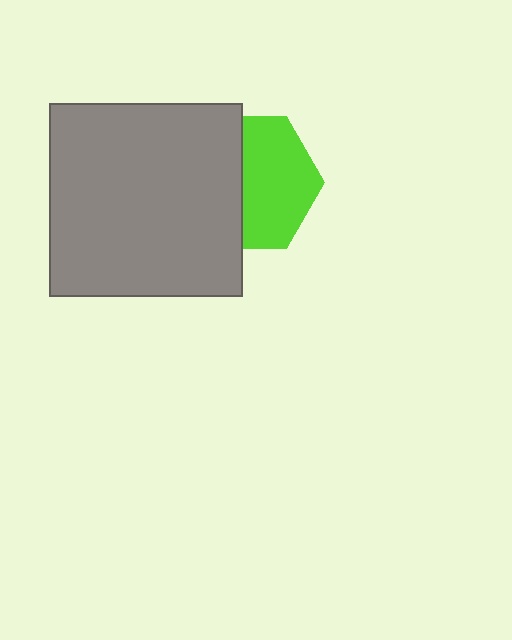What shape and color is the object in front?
The object in front is a gray square.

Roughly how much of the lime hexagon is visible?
About half of it is visible (roughly 54%).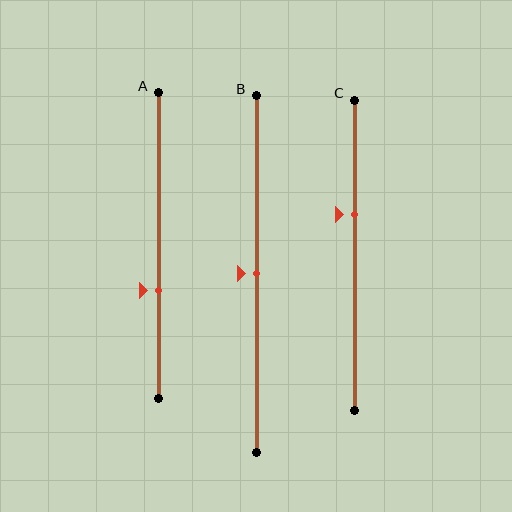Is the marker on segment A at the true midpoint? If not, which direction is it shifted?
No, the marker on segment A is shifted downward by about 15% of the segment length.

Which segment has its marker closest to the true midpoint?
Segment B has its marker closest to the true midpoint.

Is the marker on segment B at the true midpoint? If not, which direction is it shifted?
Yes, the marker on segment B is at the true midpoint.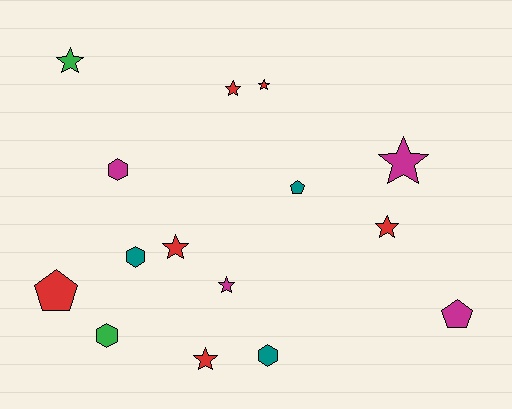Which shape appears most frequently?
Star, with 8 objects.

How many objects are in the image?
There are 15 objects.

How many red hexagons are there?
There are no red hexagons.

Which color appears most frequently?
Red, with 6 objects.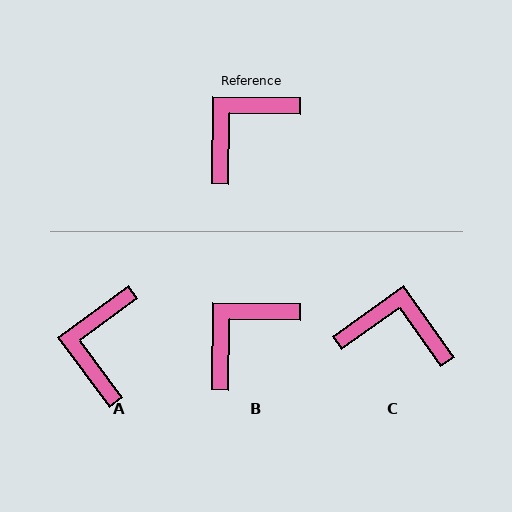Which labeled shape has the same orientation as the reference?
B.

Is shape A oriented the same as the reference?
No, it is off by about 37 degrees.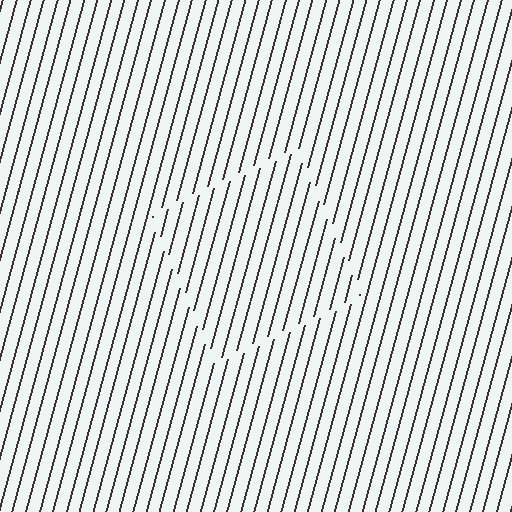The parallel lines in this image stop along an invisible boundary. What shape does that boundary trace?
An illusory square. The interior of the shape contains the same grating, shifted by half a period — the contour is defined by the phase discontinuity where line-ends from the inner and outer gratings abut.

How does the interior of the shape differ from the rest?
The interior of the shape contains the same grating, shifted by half a period — the contour is defined by the phase discontinuity where line-ends from the inner and outer gratings abut.